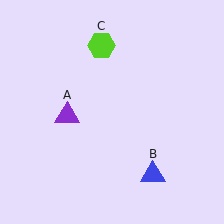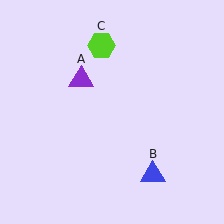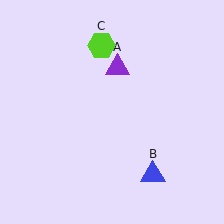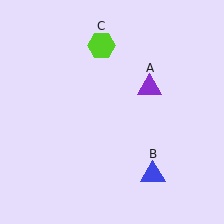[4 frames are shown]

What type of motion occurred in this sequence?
The purple triangle (object A) rotated clockwise around the center of the scene.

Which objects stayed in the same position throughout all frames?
Blue triangle (object B) and lime hexagon (object C) remained stationary.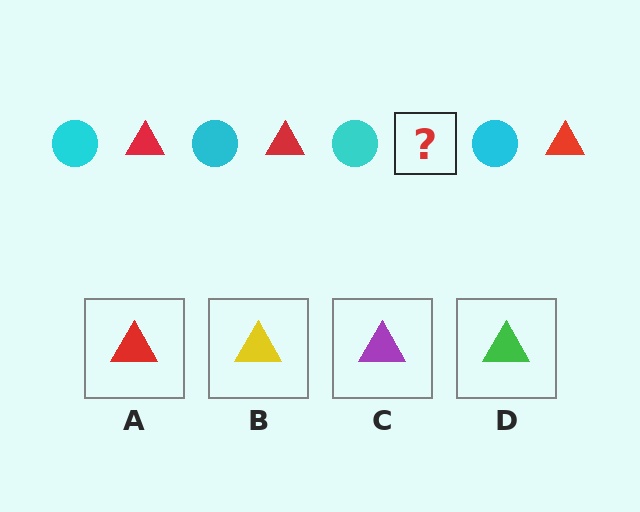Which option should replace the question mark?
Option A.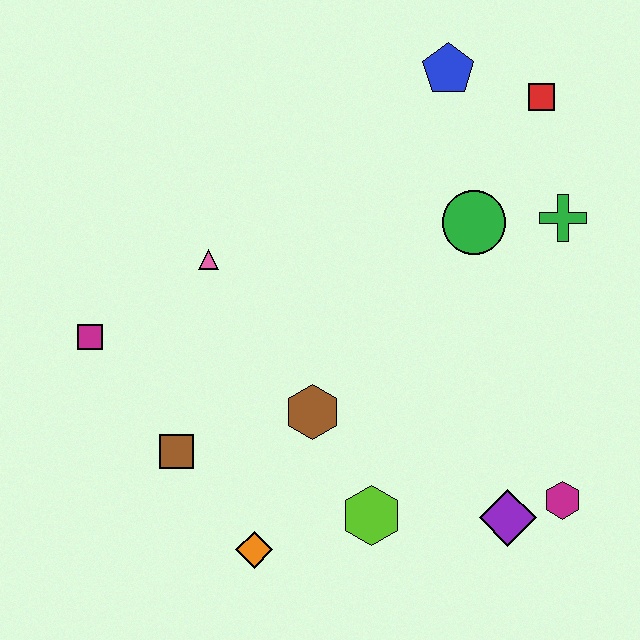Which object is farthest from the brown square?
The red square is farthest from the brown square.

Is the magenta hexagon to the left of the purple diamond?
No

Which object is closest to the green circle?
The green cross is closest to the green circle.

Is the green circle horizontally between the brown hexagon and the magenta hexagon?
Yes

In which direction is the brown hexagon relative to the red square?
The brown hexagon is below the red square.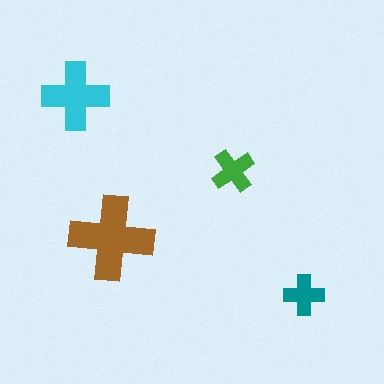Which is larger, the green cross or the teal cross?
The green one.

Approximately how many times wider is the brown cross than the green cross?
About 2 times wider.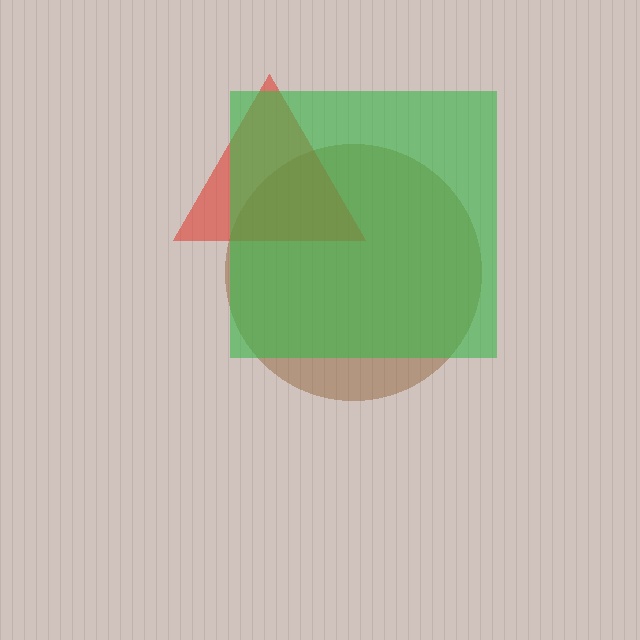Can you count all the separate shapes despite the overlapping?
Yes, there are 3 separate shapes.